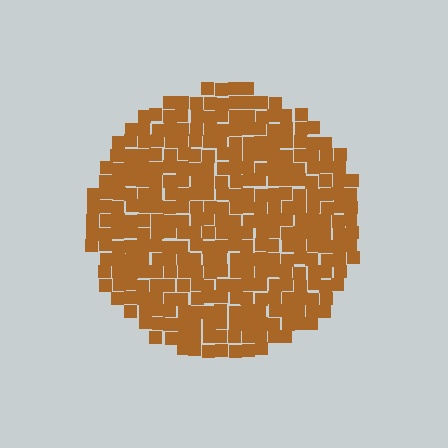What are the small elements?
The small elements are squares.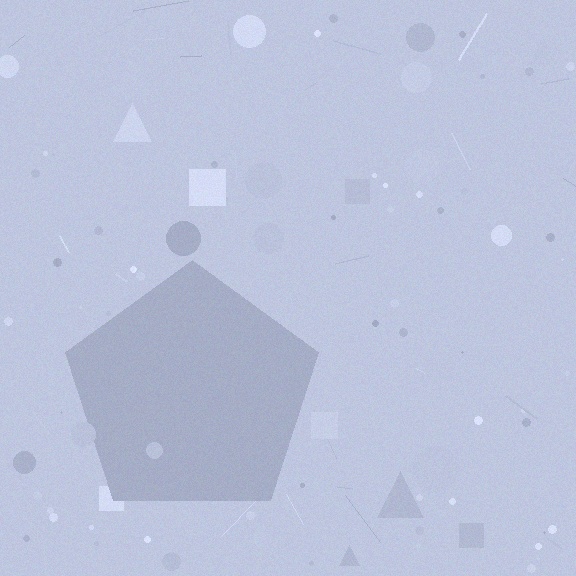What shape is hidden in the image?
A pentagon is hidden in the image.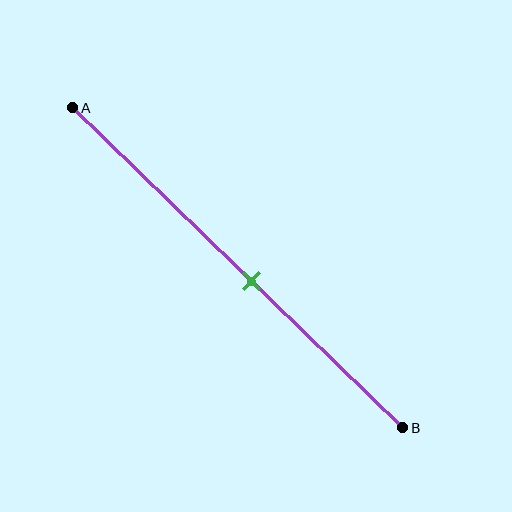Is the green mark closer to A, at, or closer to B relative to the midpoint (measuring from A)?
The green mark is closer to point B than the midpoint of segment AB.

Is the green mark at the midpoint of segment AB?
No, the mark is at about 55% from A, not at the 50% midpoint.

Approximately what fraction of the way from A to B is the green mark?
The green mark is approximately 55% of the way from A to B.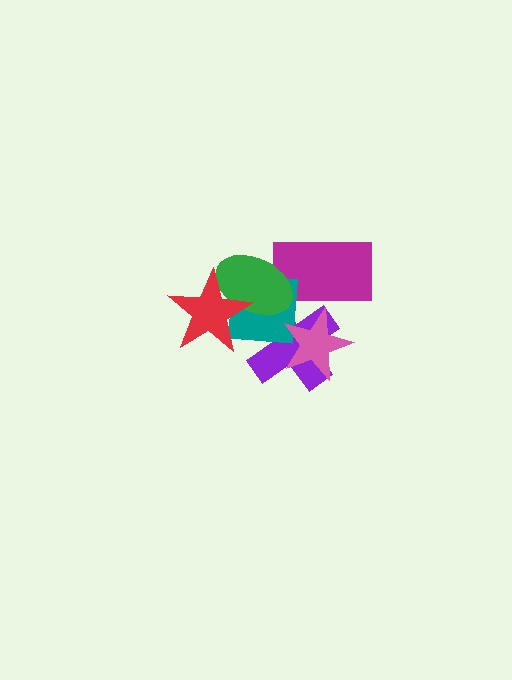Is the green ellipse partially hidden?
Yes, it is partially covered by another shape.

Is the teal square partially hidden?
Yes, it is partially covered by another shape.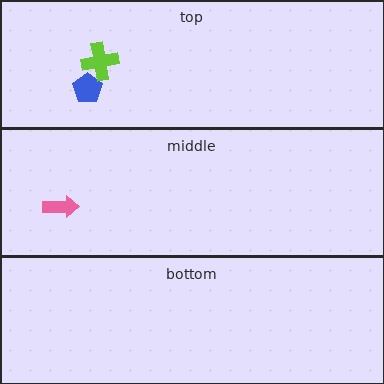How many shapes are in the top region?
2.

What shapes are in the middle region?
The pink arrow.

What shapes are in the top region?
The blue pentagon, the lime cross.